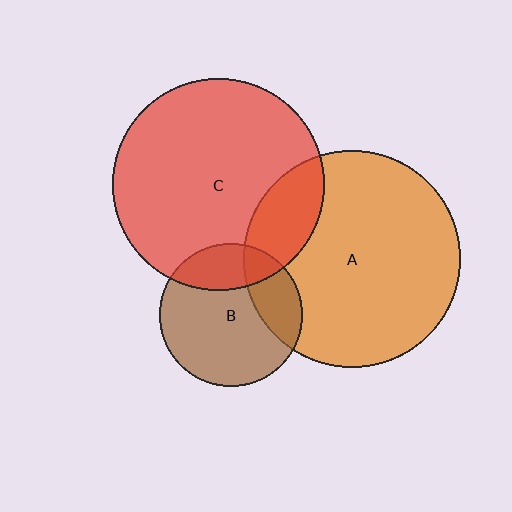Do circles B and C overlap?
Yes.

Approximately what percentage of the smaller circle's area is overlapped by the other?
Approximately 25%.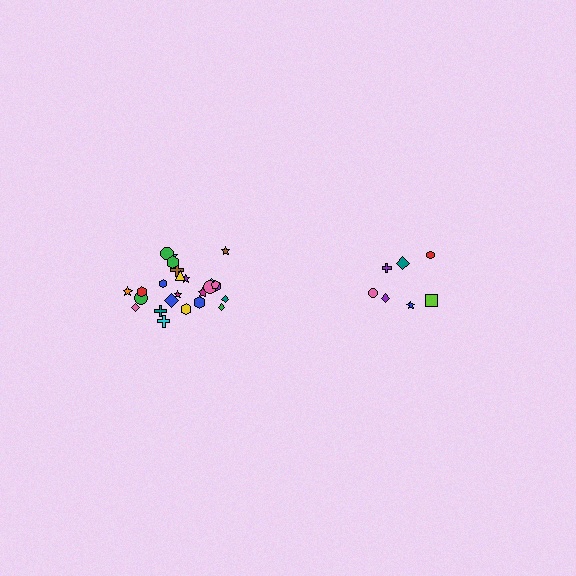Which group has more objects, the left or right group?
The left group.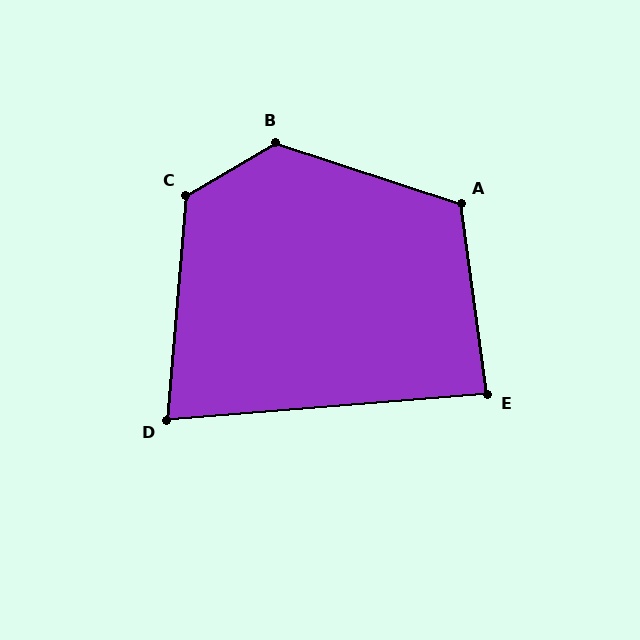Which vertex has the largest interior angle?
B, at approximately 131 degrees.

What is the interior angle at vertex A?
Approximately 116 degrees (obtuse).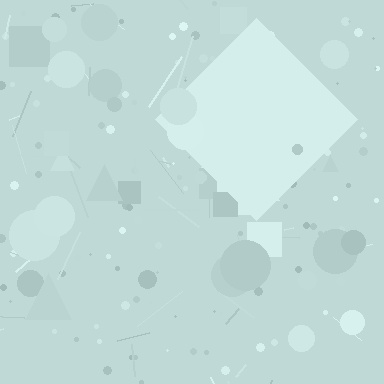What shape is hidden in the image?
A diamond is hidden in the image.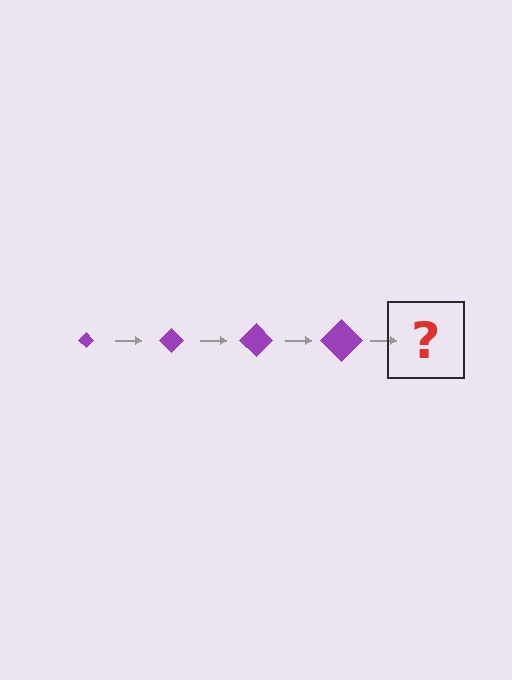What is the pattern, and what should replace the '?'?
The pattern is that the diamond gets progressively larger each step. The '?' should be a purple diamond, larger than the previous one.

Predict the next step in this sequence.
The next step is a purple diamond, larger than the previous one.